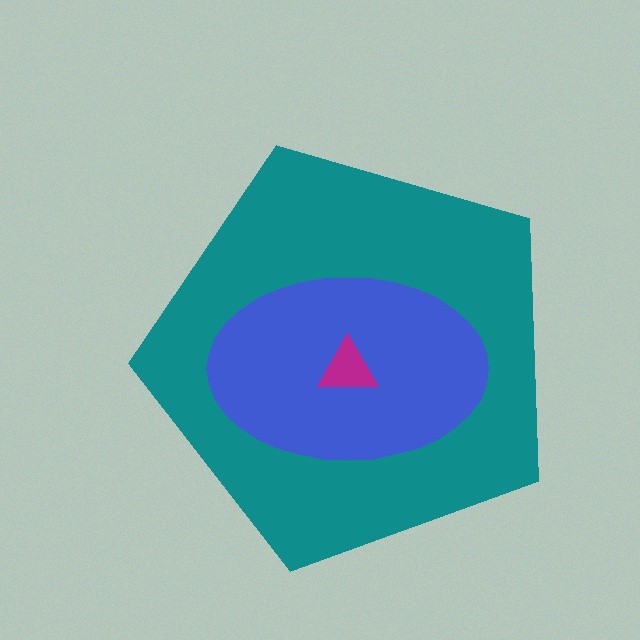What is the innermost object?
The magenta triangle.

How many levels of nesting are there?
3.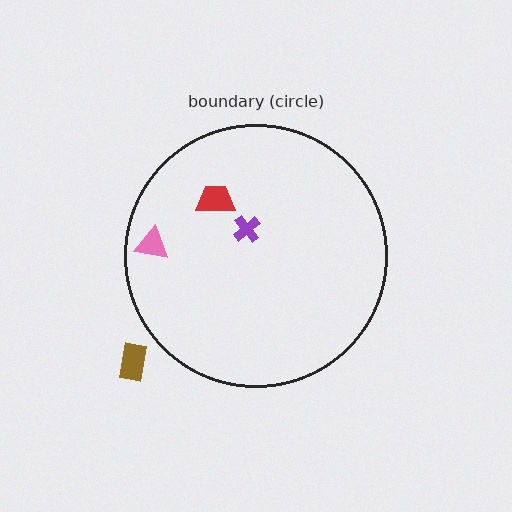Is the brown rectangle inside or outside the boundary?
Outside.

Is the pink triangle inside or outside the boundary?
Inside.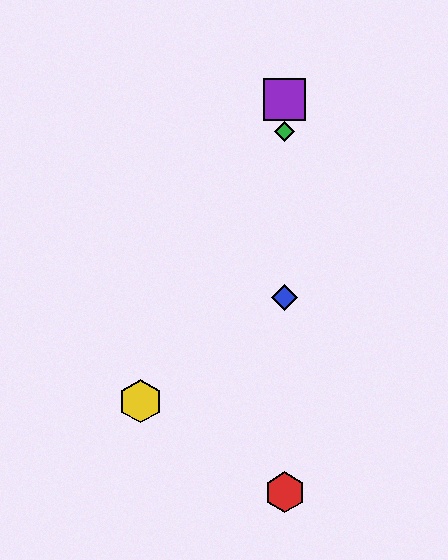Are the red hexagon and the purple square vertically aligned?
Yes, both are at x≈285.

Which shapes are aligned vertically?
The red hexagon, the blue diamond, the green diamond, the purple square are aligned vertically.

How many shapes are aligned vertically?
4 shapes (the red hexagon, the blue diamond, the green diamond, the purple square) are aligned vertically.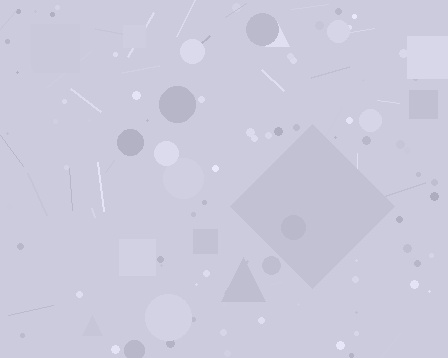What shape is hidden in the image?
A diamond is hidden in the image.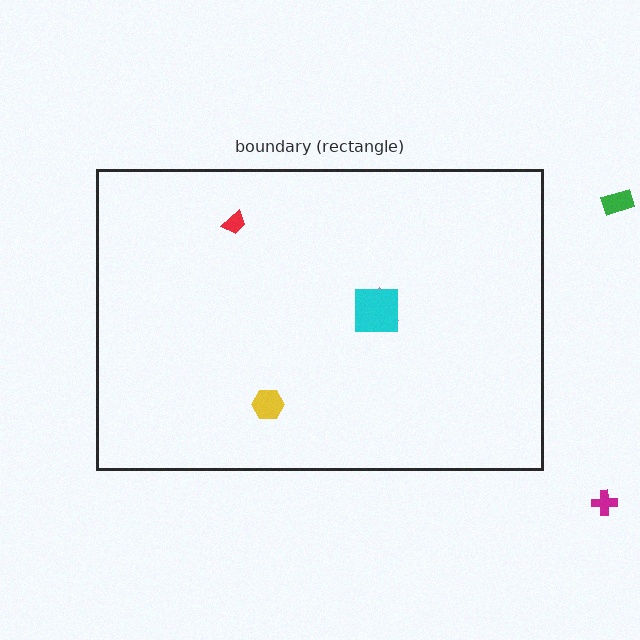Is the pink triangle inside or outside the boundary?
Inside.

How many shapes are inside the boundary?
4 inside, 2 outside.